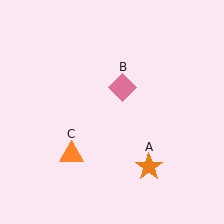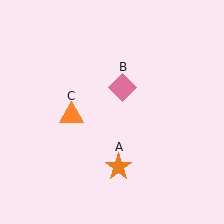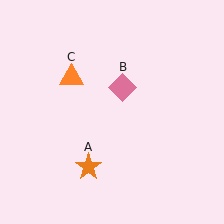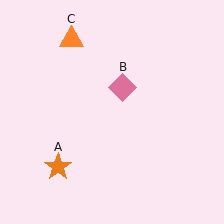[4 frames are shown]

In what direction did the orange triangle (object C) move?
The orange triangle (object C) moved up.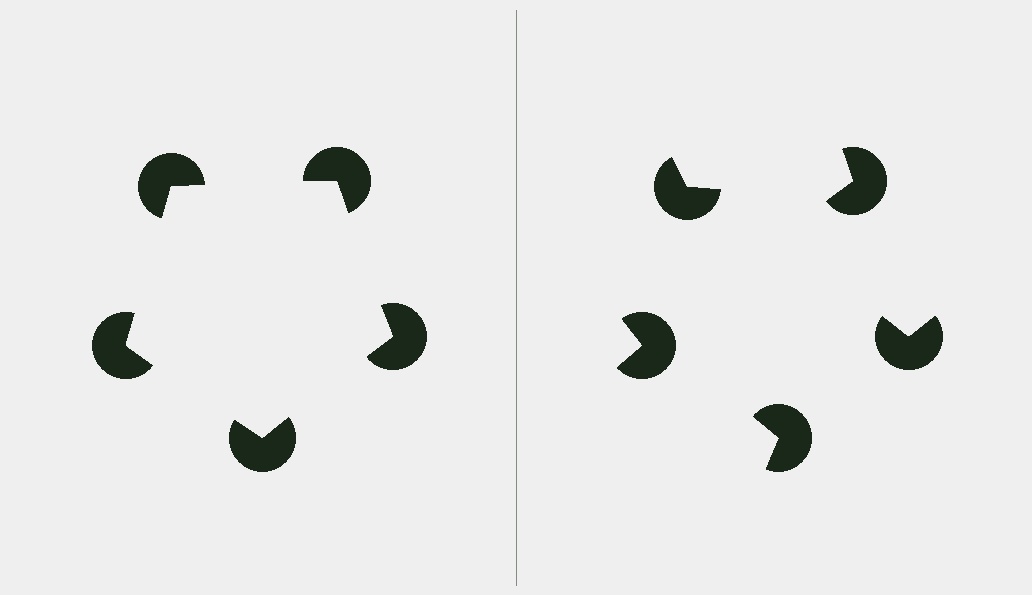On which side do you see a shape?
An illusory pentagon appears on the left side. On the right side the wedge cuts are rotated, so no coherent shape forms.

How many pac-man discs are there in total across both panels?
10 — 5 on each side.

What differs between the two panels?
The pac-man discs are positioned identically on both sides; only the wedge orientations differ. On the left they align to a pentagon; on the right they are misaligned.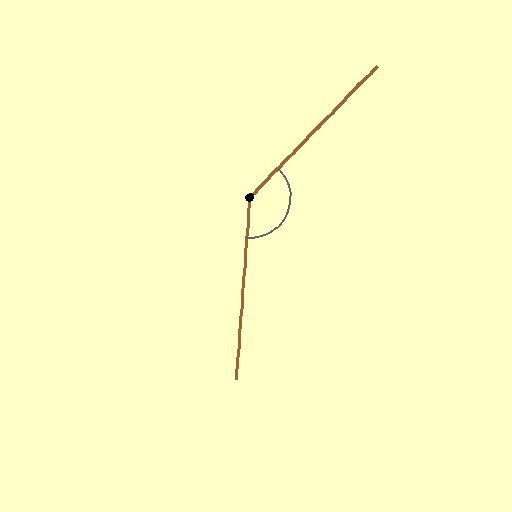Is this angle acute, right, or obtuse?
It is obtuse.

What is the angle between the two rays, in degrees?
Approximately 140 degrees.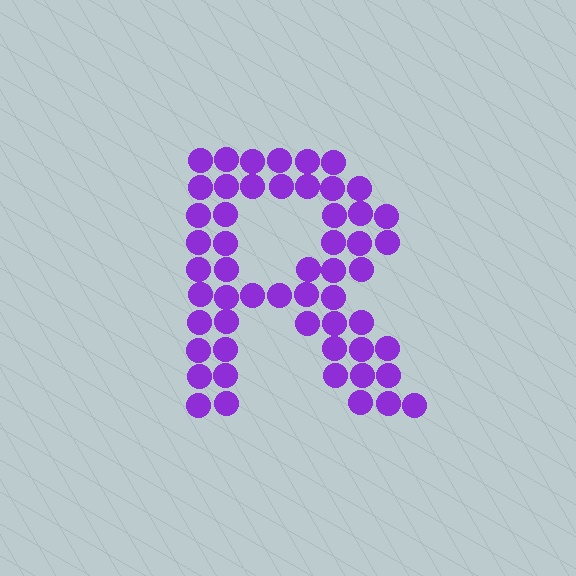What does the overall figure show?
The overall figure shows the letter R.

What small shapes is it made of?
It is made of small circles.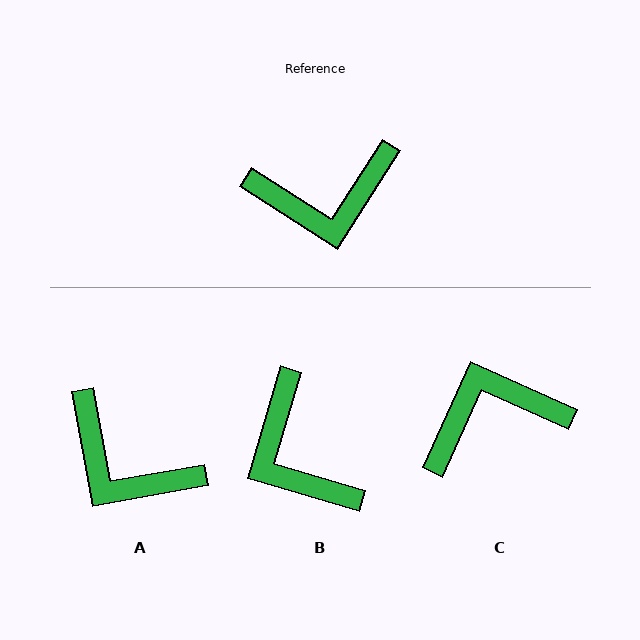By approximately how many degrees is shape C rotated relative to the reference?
Approximately 172 degrees clockwise.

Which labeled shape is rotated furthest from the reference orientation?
C, about 172 degrees away.